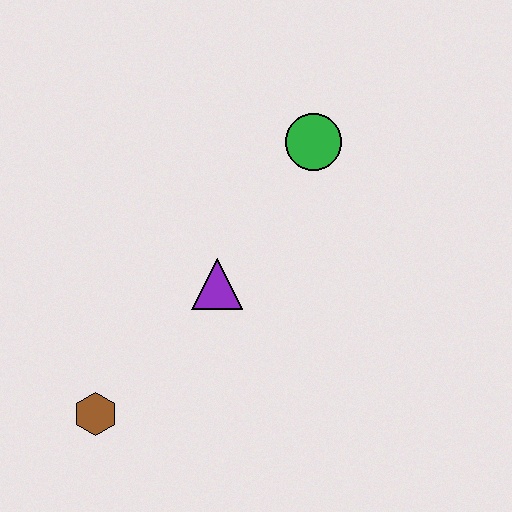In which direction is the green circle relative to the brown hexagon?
The green circle is above the brown hexagon.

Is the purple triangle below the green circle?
Yes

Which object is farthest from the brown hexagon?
The green circle is farthest from the brown hexagon.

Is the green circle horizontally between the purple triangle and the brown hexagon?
No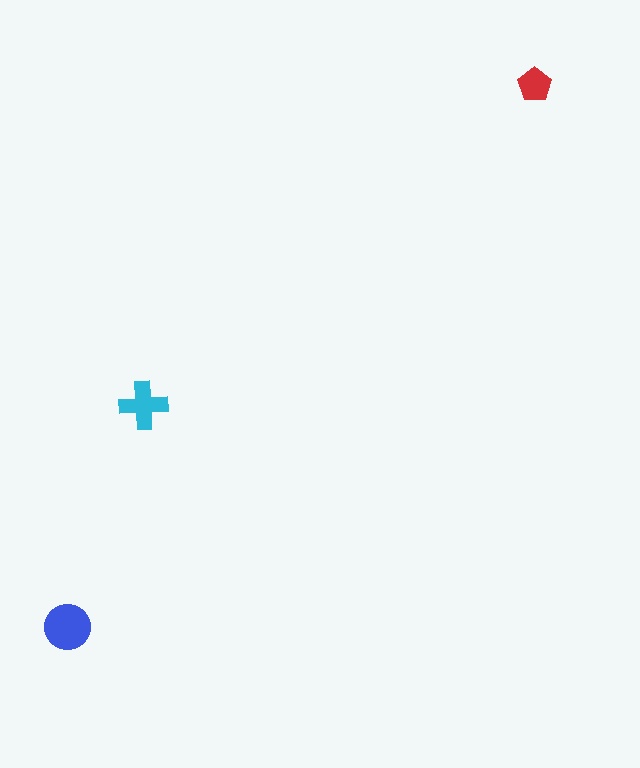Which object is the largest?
The blue circle.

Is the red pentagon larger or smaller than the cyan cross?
Smaller.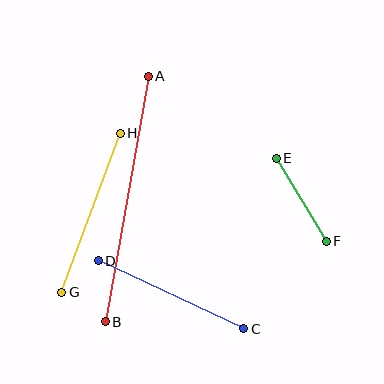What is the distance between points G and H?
The distance is approximately 169 pixels.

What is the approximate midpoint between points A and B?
The midpoint is at approximately (127, 199) pixels.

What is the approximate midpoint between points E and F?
The midpoint is at approximately (301, 200) pixels.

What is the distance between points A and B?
The distance is approximately 249 pixels.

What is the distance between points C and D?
The distance is approximately 160 pixels.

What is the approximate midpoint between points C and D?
The midpoint is at approximately (171, 295) pixels.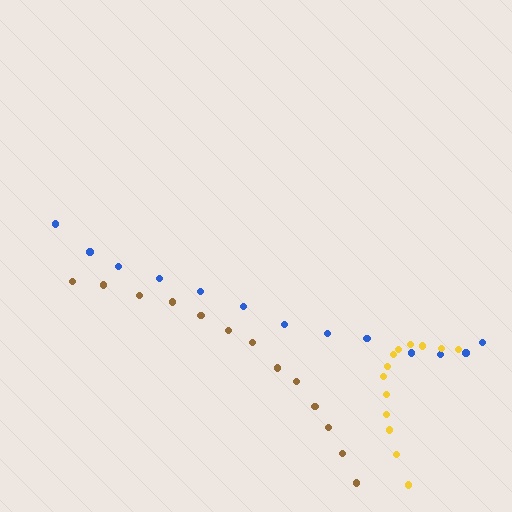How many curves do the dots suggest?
There are 3 distinct paths.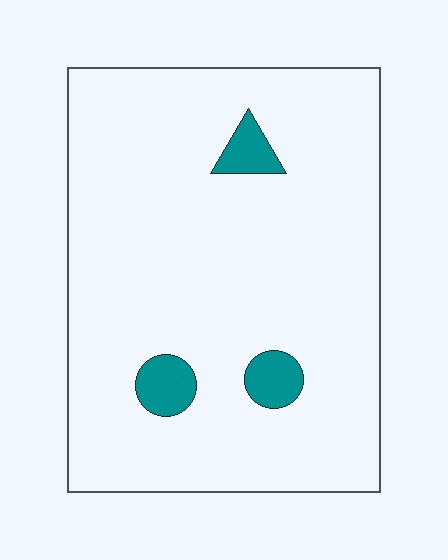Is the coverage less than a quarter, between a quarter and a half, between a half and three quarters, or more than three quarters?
Less than a quarter.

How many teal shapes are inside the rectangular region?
3.